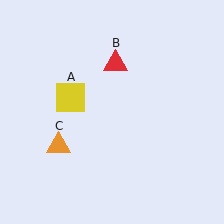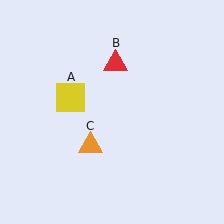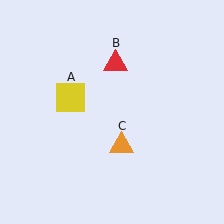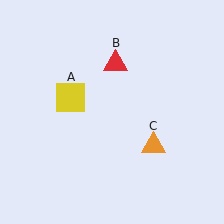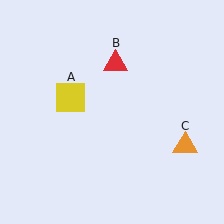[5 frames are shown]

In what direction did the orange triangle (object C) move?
The orange triangle (object C) moved right.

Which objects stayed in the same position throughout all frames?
Yellow square (object A) and red triangle (object B) remained stationary.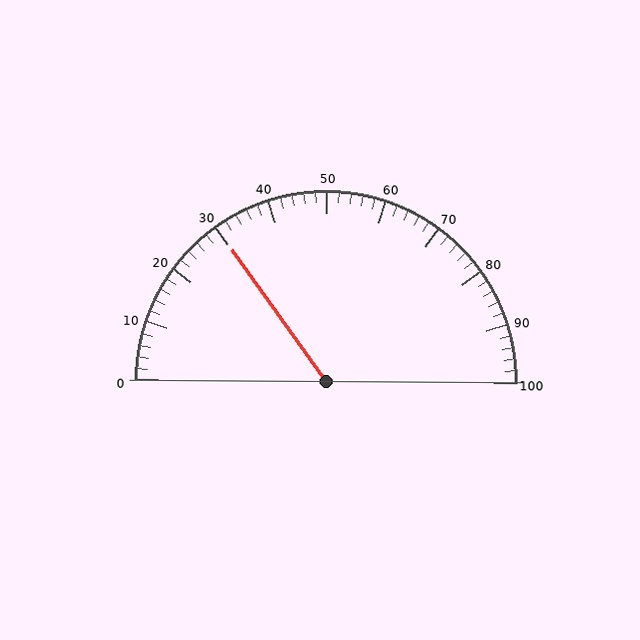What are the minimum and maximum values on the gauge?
The gauge ranges from 0 to 100.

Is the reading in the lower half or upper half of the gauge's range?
The reading is in the lower half of the range (0 to 100).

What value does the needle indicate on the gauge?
The needle indicates approximately 30.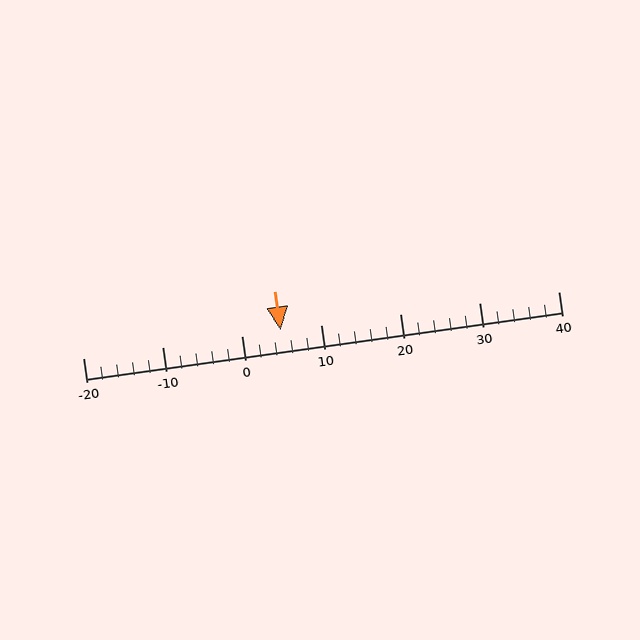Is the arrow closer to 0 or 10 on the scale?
The arrow is closer to 0.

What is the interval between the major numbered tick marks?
The major tick marks are spaced 10 units apart.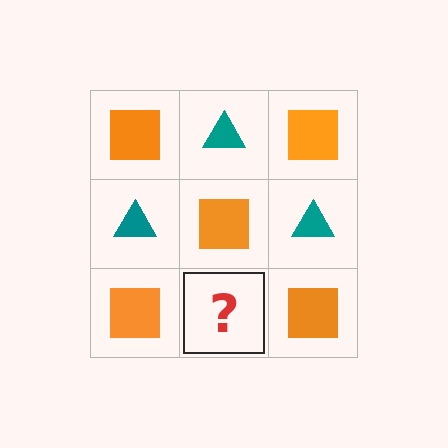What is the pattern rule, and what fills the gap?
The rule is that it alternates orange square and teal triangle in a checkerboard pattern. The gap should be filled with a teal triangle.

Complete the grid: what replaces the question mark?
The question mark should be replaced with a teal triangle.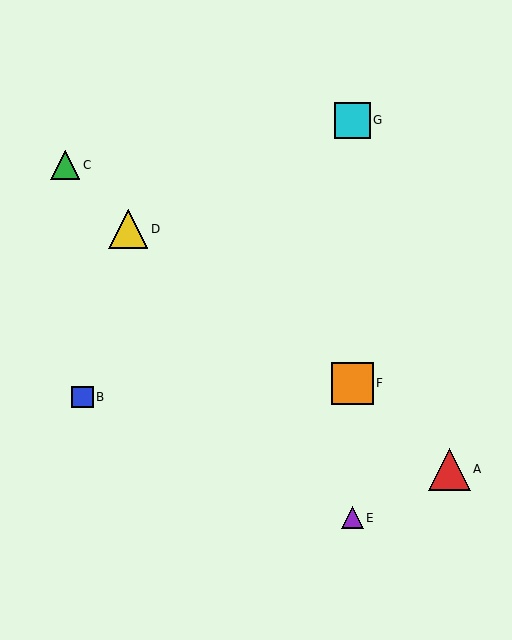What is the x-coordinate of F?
Object F is at x≈352.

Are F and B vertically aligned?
No, F is at x≈352 and B is at x≈83.